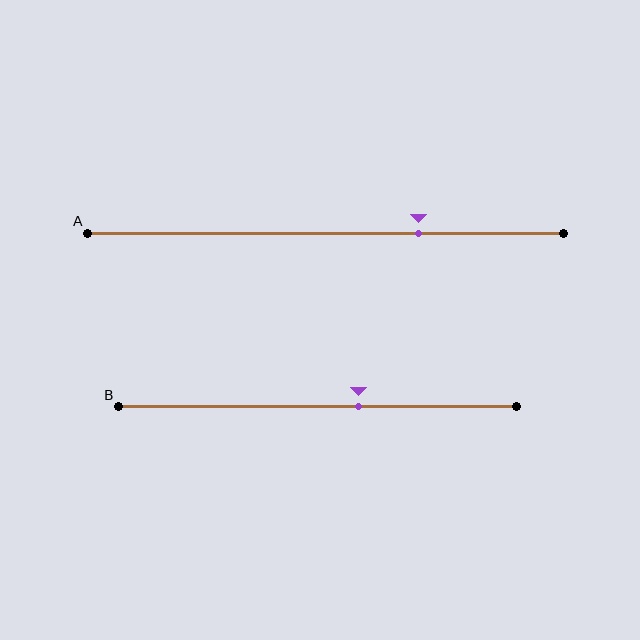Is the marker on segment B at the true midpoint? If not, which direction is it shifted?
No, the marker on segment B is shifted to the right by about 10% of the segment length.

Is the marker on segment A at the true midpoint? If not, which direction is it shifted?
No, the marker on segment A is shifted to the right by about 20% of the segment length.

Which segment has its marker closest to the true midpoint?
Segment B has its marker closest to the true midpoint.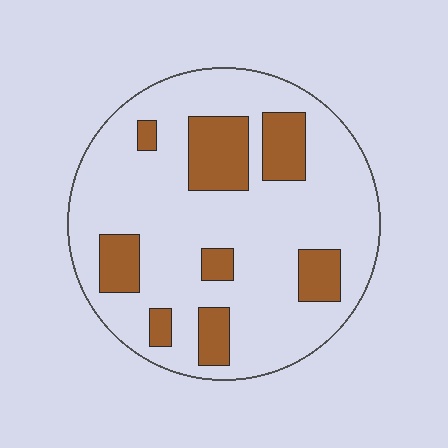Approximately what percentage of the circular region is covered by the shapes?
Approximately 20%.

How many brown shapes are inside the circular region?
8.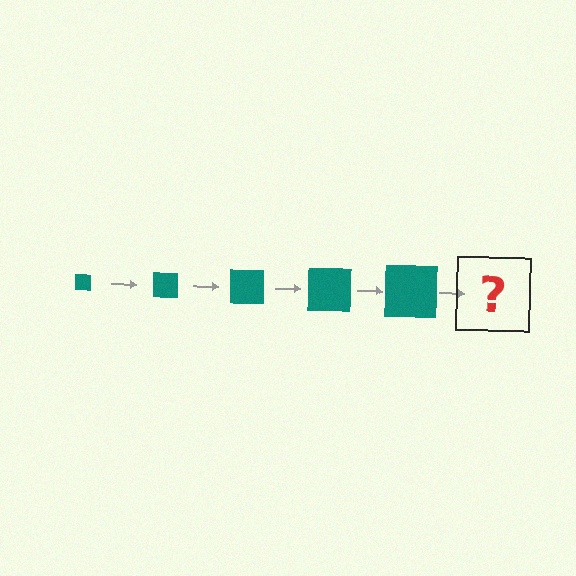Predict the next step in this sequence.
The next step is a teal square, larger than the previous one.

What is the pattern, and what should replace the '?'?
The pattern is that the square gets progressively larger each step. The '?' should be a teal square, larger than the previous one.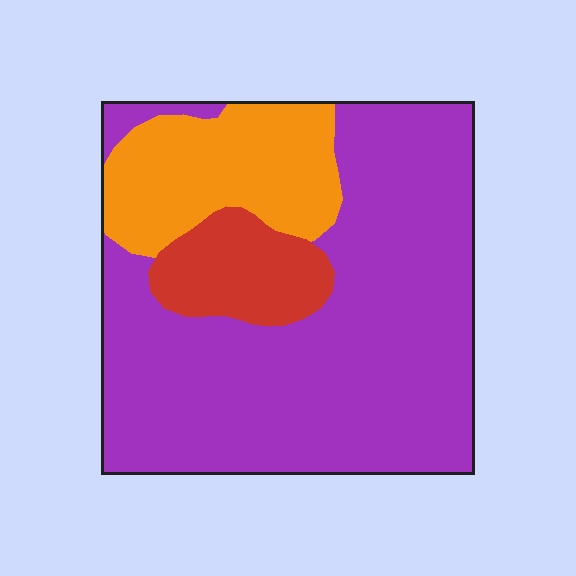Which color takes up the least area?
Red, at roughly 10%.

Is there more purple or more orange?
Purple.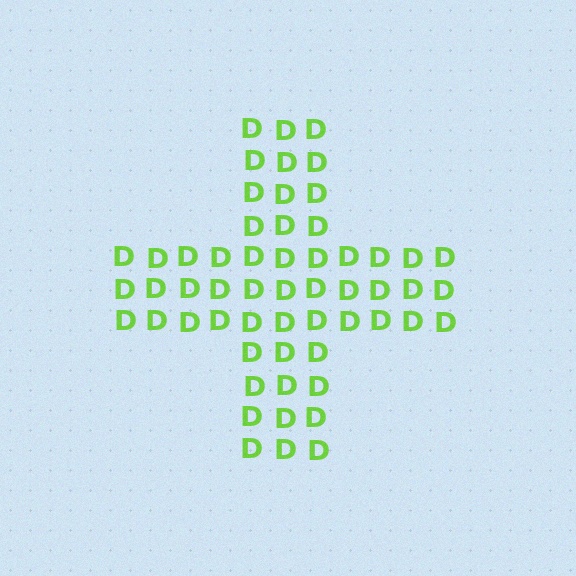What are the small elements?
The small elements are letter D's.